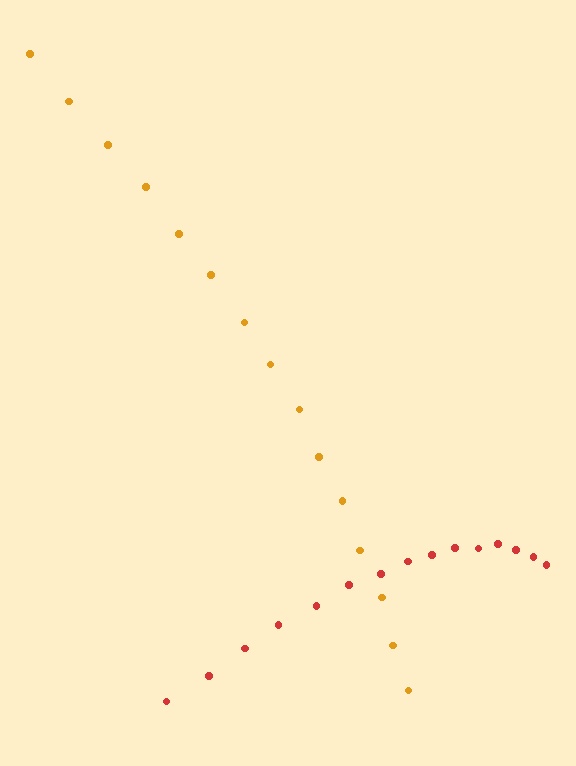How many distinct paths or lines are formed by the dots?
There are 2 distinct paths.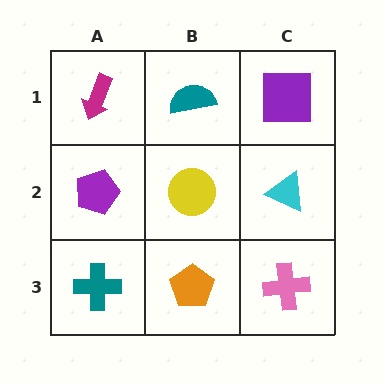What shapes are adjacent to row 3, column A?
A purple pentagon (row 2, column A), an orange pentagon (row 3, column B).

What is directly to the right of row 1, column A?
A teal semicircle.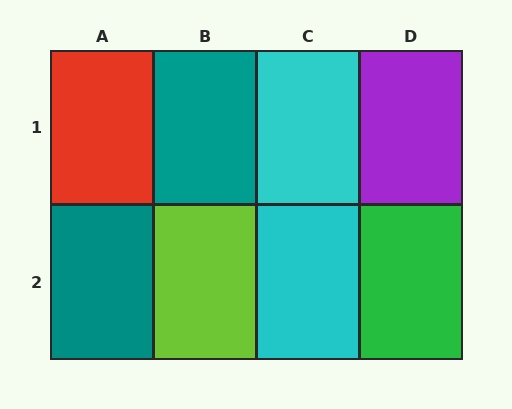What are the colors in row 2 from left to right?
Teal, lime, cyan, green.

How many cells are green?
1 cell is green.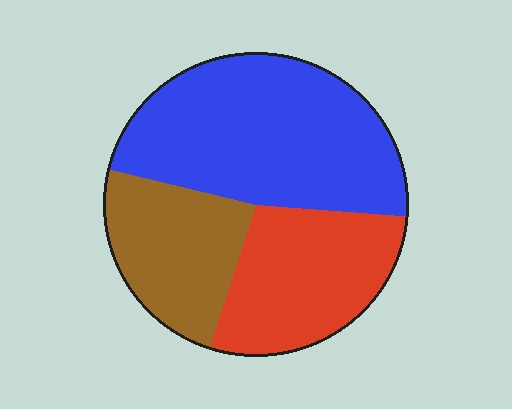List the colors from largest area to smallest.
From largest to smallest: blue, red, brown.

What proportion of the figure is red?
Red takes up about one quarter (1/4) of the figure.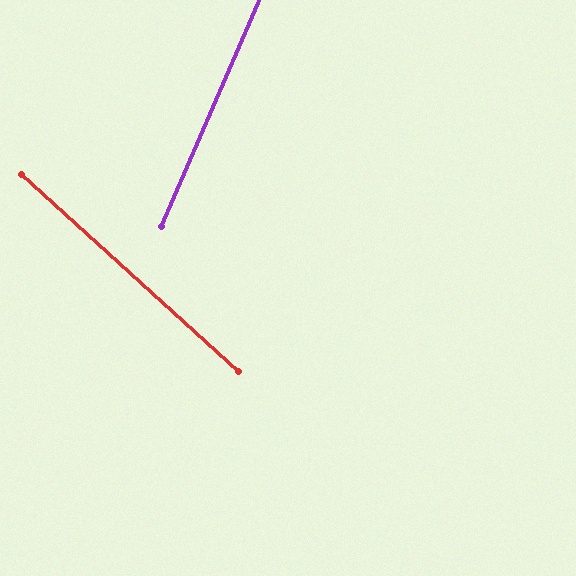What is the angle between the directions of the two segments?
Approximately 71 degrees.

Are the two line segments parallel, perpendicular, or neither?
Neither parallel nor perpendicular — they differ by about 71°.